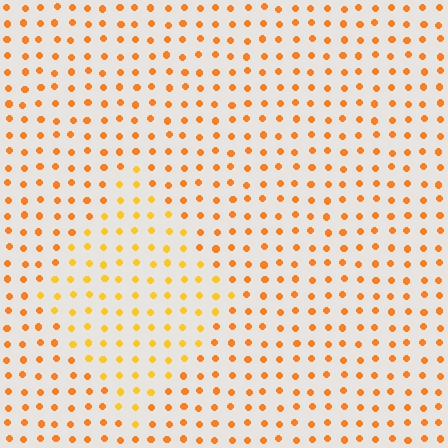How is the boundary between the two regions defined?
The boundary is defined purely by a slight shift in hue (about 20 degrees). Spacing, size, and orientation are identical on both sides.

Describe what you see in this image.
The image is filled with small orange elements in a uniform arrangement. A diamond-shaped region is visible where the elements are tinted to a slightly different hue, forming a subtle color boundary.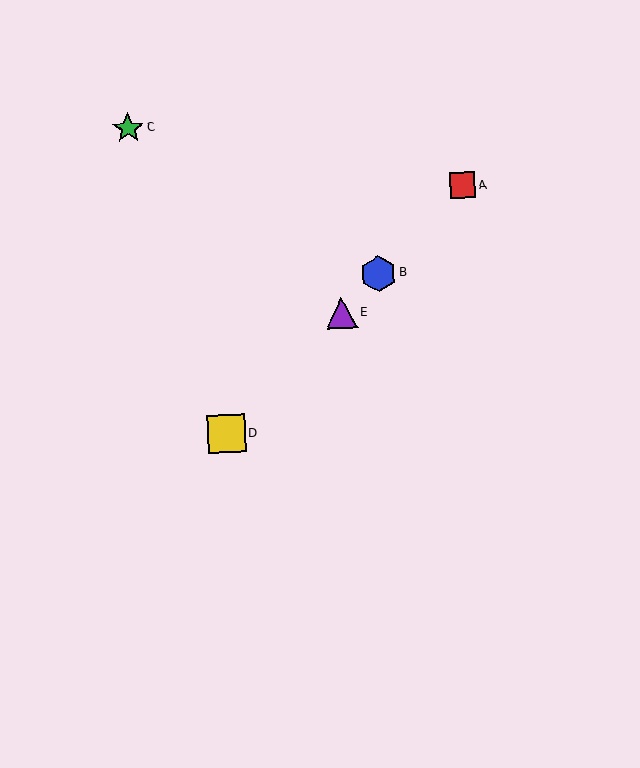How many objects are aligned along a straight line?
4 objects (A, B, D, E) are aligned along a straight line.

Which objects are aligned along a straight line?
Objects A, B, D, E are aligned along a straight line.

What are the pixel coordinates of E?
Object E is at (341, 313).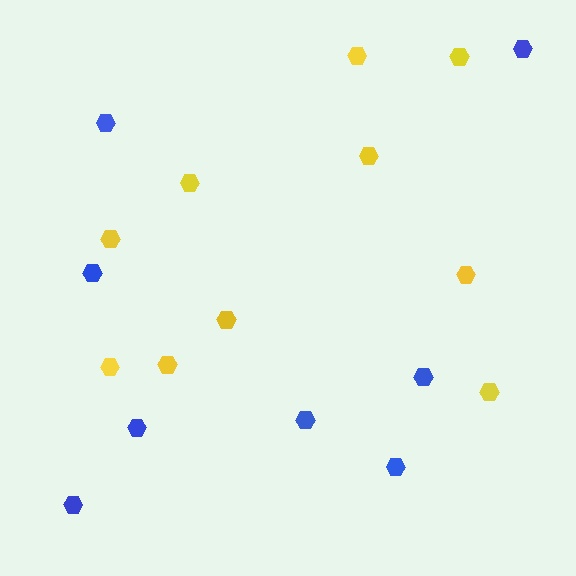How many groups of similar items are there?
There are 2 groups: one group of blue hexagons (8) and one group of yellow hexagons (10).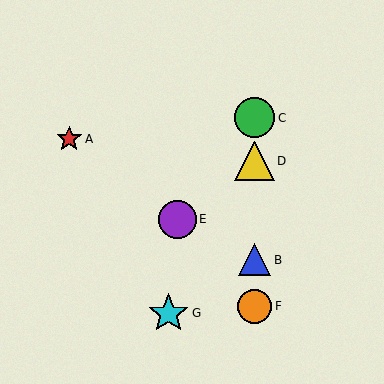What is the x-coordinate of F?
Object F is at x≈255.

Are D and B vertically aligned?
Yes, both are at x≈255.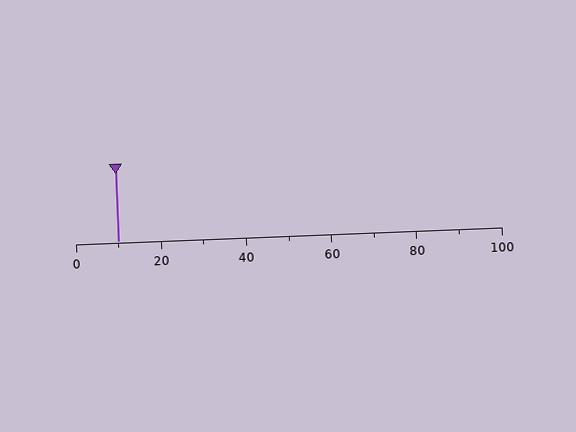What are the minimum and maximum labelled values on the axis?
The axis runs from 0 to 100.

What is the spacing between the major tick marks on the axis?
The major ticks are spaced 20 apart.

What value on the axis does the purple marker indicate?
The marker indicates approximately 10.